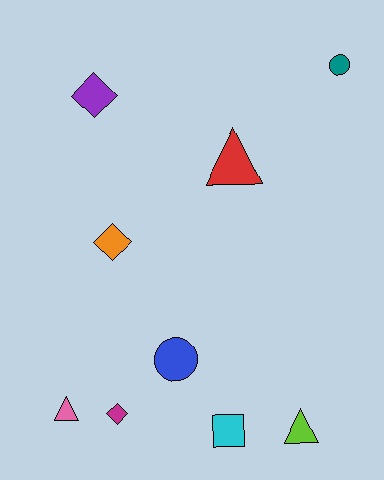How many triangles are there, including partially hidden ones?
There are 3 triangles.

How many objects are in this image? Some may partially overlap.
There are 9 objects.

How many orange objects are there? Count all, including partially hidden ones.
There is 1 orange object.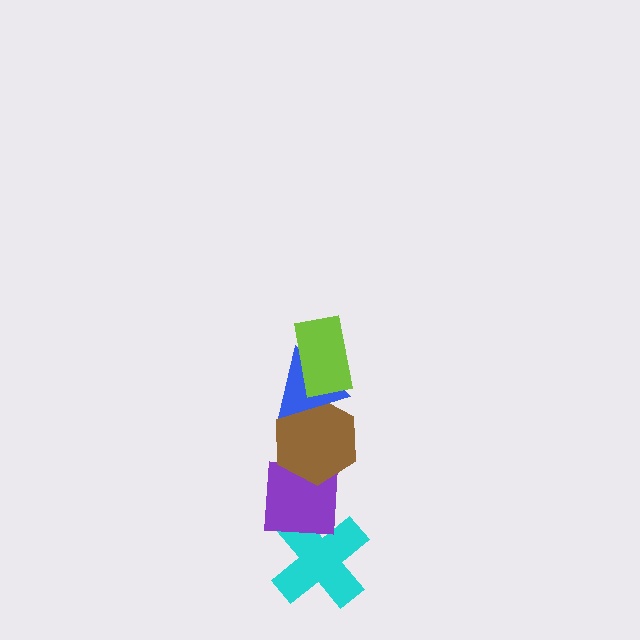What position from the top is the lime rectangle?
The lime rectangle is 1st from the top.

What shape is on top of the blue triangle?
The lime rectangle is on top of the blue triangle.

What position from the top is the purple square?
The purple square is 4th from the top.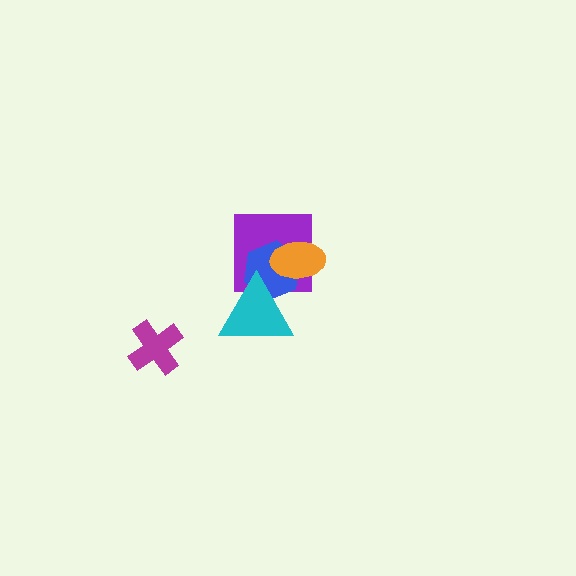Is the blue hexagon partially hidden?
Yes, it is partially covered by another shape.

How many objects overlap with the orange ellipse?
2 objects overlap with the orange ellipse.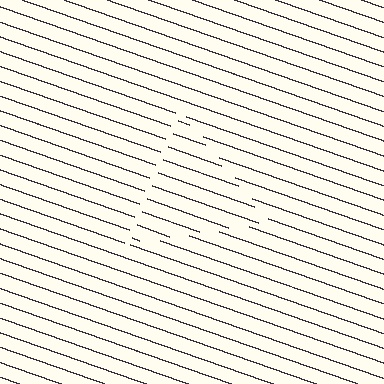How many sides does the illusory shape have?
3 sides — the line-ends trace a triangle.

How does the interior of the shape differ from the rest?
The interior of the shape contains the same grating, shifted by half a period — the contour is defined by the phase discontinuity where line-ends from the inner and outer gratings abut.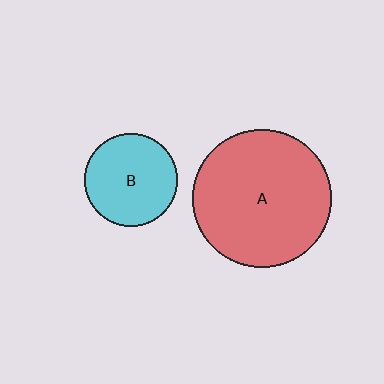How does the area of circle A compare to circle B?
Approximately 2.2 times.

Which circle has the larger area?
Circle A (red).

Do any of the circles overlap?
No, none of the circles overlap.